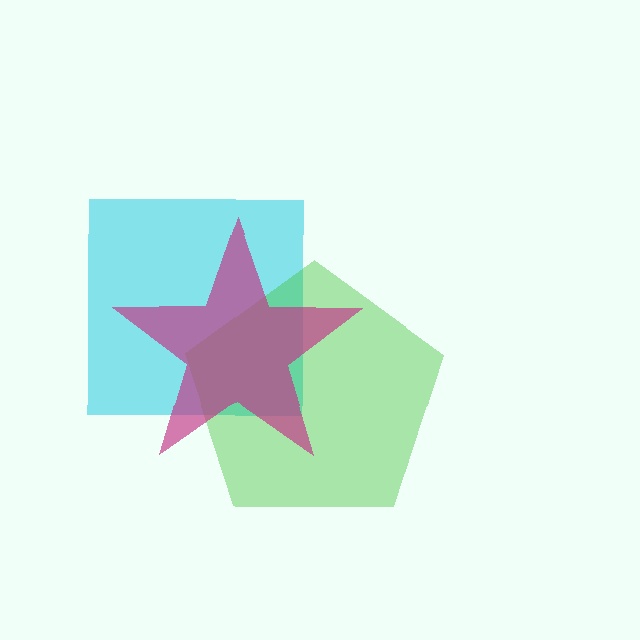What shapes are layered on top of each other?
The layered shapes are: a cyan square, a green pentagon, a magenta star.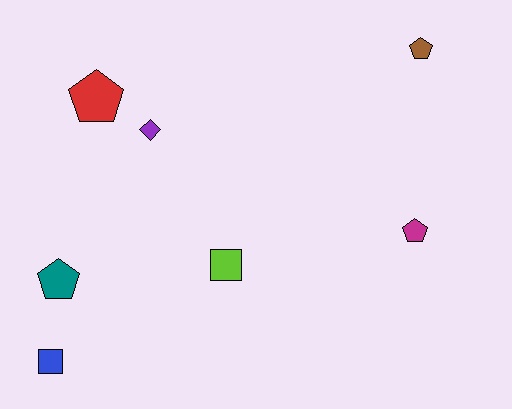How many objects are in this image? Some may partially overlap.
There are 7 objects.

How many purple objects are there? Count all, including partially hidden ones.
There is 1 purple object.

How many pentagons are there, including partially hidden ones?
There are 4 pentagons.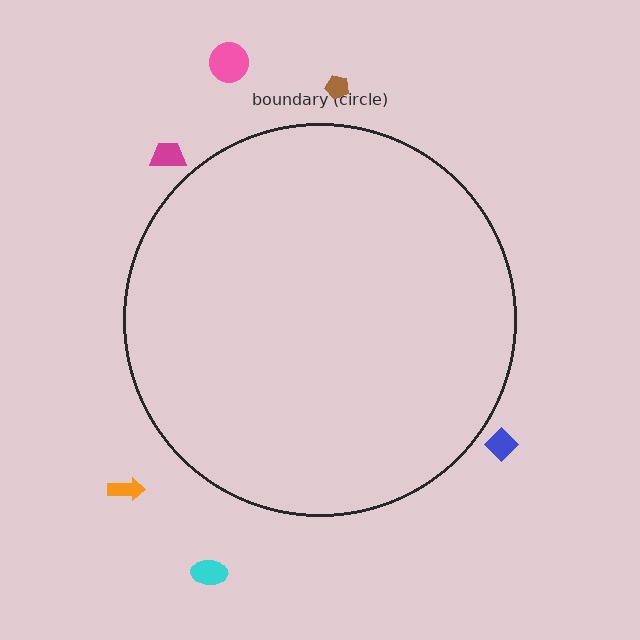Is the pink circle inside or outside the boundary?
Outside.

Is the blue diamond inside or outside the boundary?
Outside.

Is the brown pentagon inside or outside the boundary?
Outside.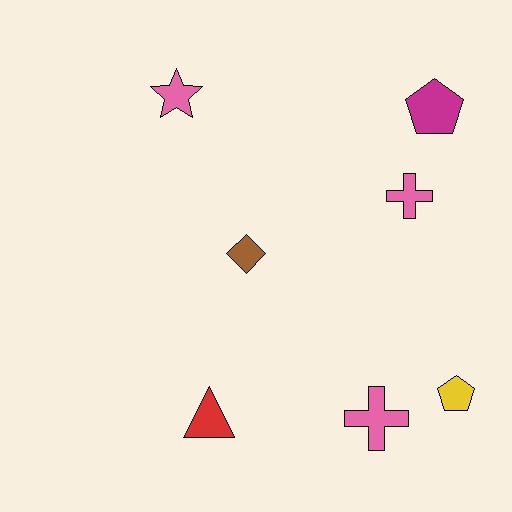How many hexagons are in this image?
There are no hexagons.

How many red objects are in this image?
There is 1 red object.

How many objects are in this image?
There are 7 objects.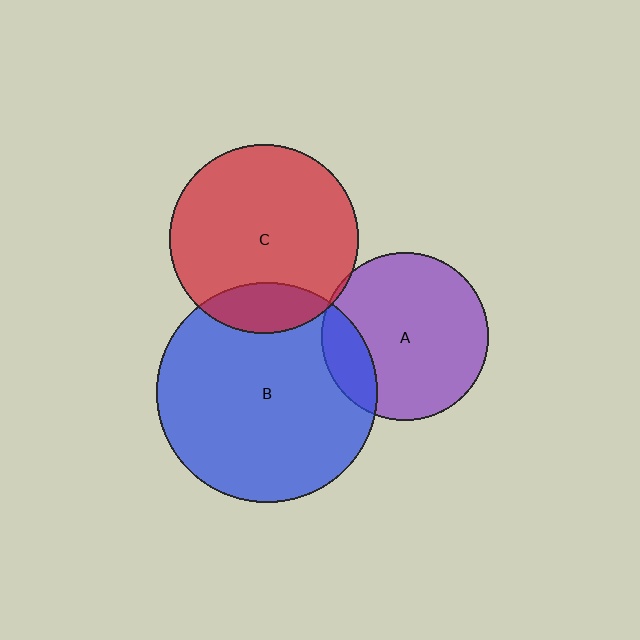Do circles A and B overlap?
Yes.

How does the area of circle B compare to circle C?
Approximately 1.4 times.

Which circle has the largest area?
Circle B (blue).